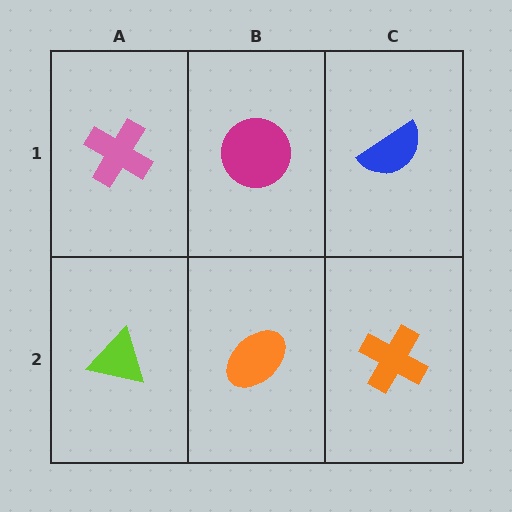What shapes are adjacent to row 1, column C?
An orange cross (row 2, column C), a magenta circle (row 1, column B).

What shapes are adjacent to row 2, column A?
A pink cross (row 1, column A), an orange ellipse (row 2, column B).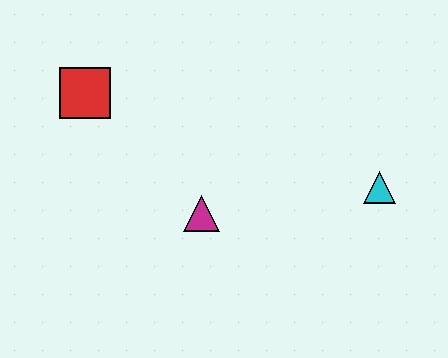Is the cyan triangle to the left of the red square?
No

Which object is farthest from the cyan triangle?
The red square is farthest from the cyan triangle.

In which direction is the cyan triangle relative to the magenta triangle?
The cyan triangle is to the right of the magenta triangle.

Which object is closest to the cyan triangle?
The magenta triangle is closest to the cyan triangle.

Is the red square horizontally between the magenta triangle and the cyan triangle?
No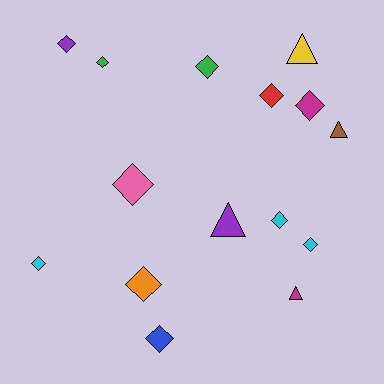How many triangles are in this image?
There are 4 triangles.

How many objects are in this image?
There are 15 objects.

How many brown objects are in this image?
There is 1 brown object.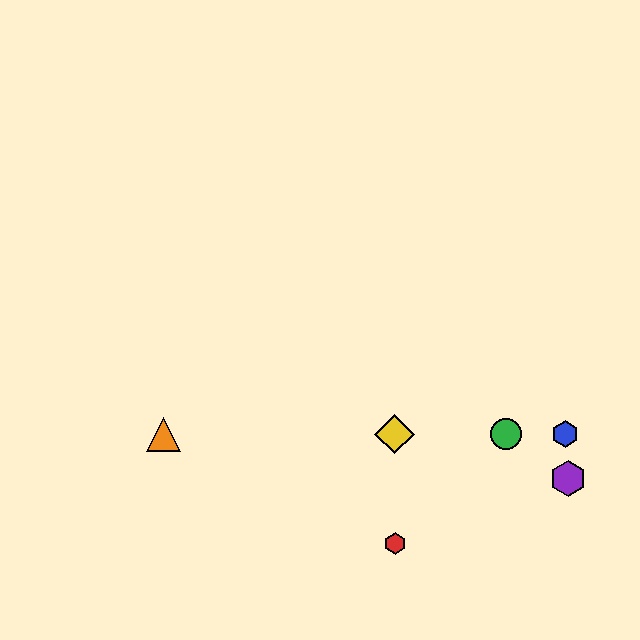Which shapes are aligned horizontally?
The blue hexagon, the green circle, the yellow diamond, the orange triangle are aligned horizontally.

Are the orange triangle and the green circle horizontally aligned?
Yes, both are at y≈434.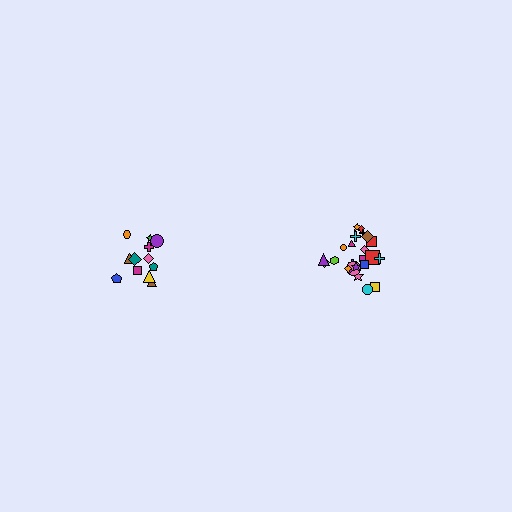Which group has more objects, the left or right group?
The right group.